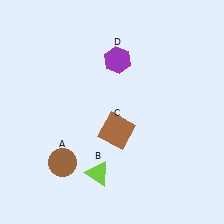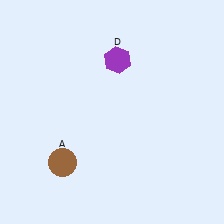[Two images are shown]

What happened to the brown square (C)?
The brown square (C) was removed in Image 2. It was in the bottom-right area of Image 1.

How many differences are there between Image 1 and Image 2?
There are 2 differences between the two images.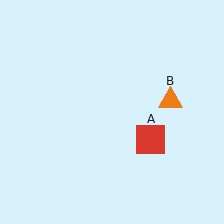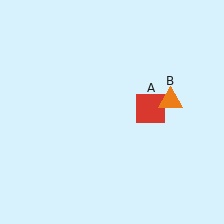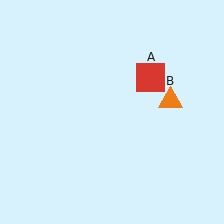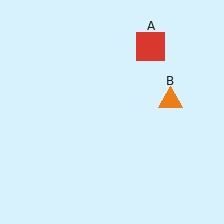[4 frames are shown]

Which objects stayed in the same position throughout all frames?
Orange triangle (object B) remained stationary.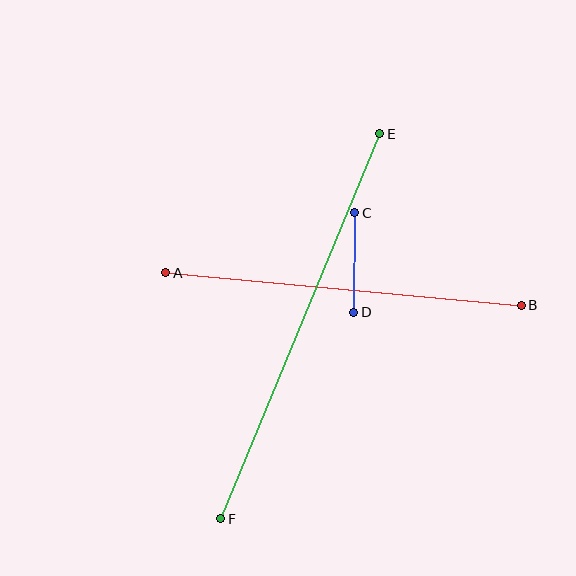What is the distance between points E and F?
The distance is approximately 417 pixels.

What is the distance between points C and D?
The distance is approximately 100 pixels.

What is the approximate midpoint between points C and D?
The midpoint is at approximately (354, 262) pixels.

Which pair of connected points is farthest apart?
Points E and F are farthest apart.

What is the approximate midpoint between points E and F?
The midpoint is at approximately (300, 326) pixels.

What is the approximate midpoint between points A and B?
The midpoint is at approximately (343, 289) pixels.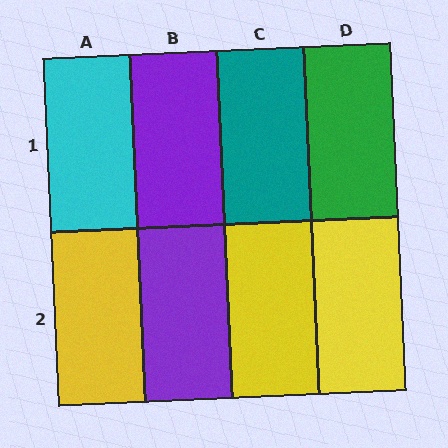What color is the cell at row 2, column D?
Yellow.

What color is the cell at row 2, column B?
Purple.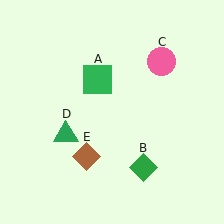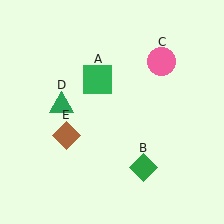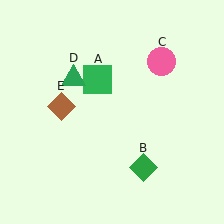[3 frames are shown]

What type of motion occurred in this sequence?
The green triangle (object D), brown diamond (object E) rotated clockwise around the center of the scene.